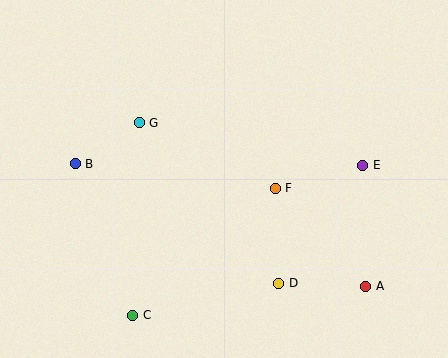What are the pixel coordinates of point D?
Point D is at (279, 283).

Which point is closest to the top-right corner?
Point E is closest to the top-right corner.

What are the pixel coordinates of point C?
Point C is at (133, 315).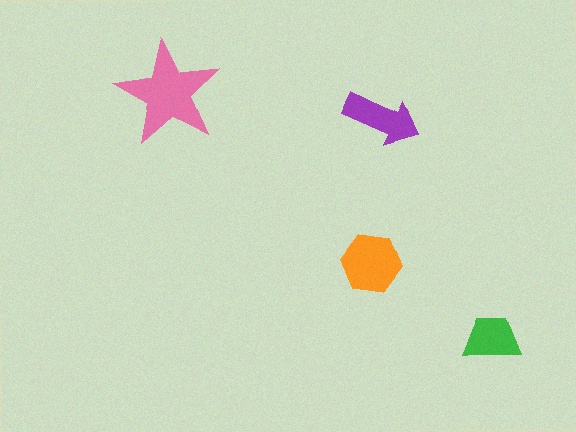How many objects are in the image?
There are 4 objects in the image.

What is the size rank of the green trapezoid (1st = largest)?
4th.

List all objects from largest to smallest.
The pink star, the orange hexagon, the purple arrow, the green trapezoid.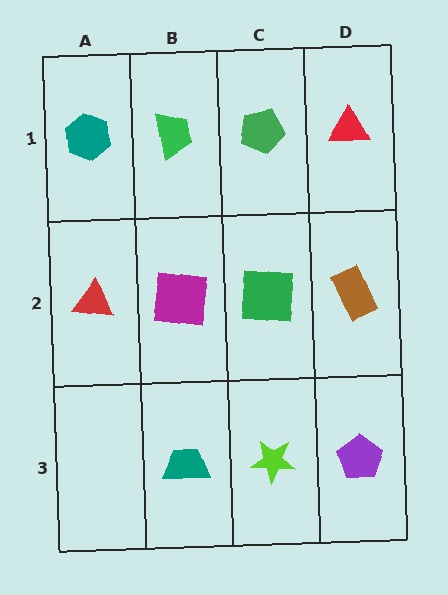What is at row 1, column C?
A green pentagon.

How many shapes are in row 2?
4 shapes.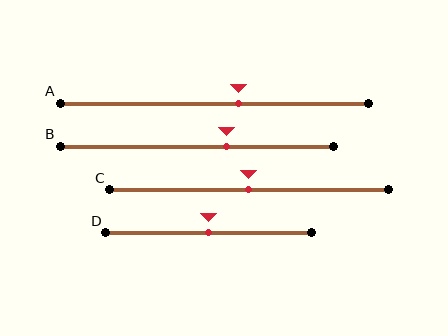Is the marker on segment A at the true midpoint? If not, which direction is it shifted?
No, the marker on segment A is shifted to the right by about 8% of the segment length.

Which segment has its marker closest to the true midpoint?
Segment C has its marker closest to the true midpoint.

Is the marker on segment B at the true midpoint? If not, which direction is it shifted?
No, the marker on segment B is shifted to the right by about 11% of the segment length.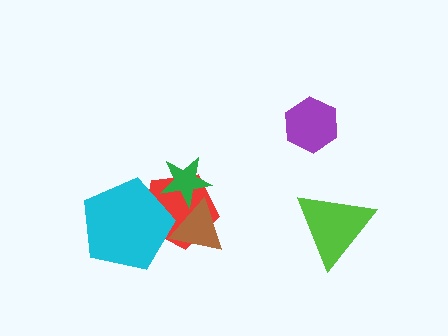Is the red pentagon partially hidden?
Yes, it is partially covered by another shape.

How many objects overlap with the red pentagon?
3 objects overlap with the red pentagon.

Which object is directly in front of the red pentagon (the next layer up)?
The green star is directly in front of the red pentagon.